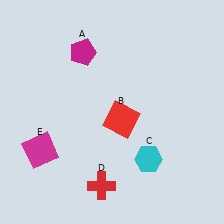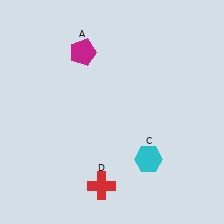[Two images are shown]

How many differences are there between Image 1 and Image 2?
There are 2 differences between the two images.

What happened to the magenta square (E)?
The magenta square (E) was removed in Image 2. It was in the bottom-left area of Image 1.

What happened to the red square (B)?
The red square (B) was removed in Image 2. It was in the bottom-right area of Image 1.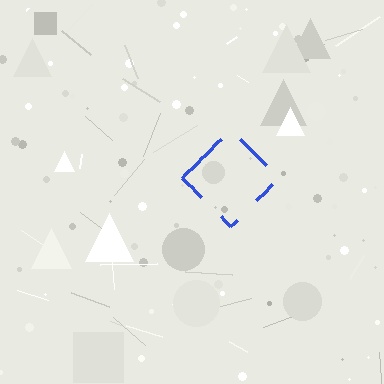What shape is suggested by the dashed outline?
The dashed outline suggests a diamond.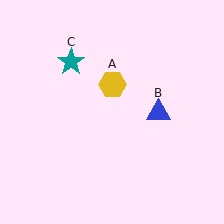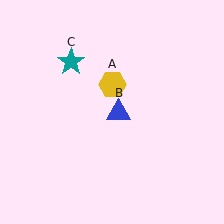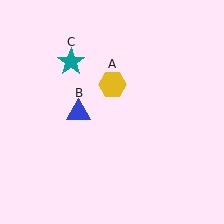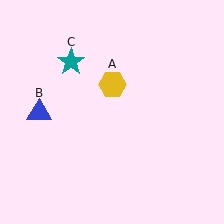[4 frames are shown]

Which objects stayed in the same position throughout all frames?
Yellow hexagon (object A) and teal star (object C) remained stationary.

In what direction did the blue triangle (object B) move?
The blue triangle (object B) moved left.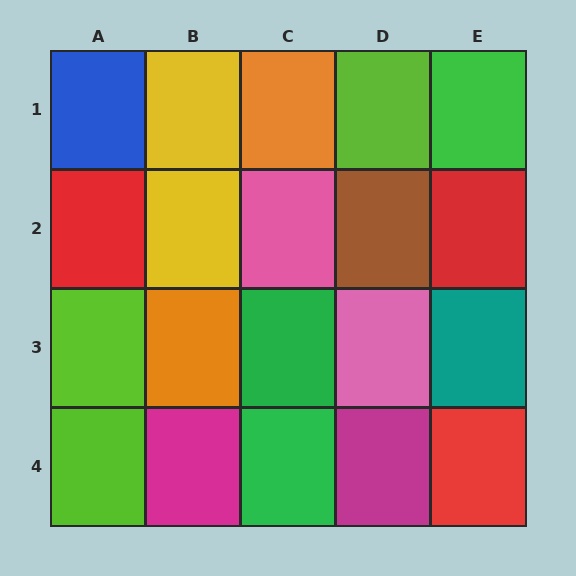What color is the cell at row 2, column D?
Brown.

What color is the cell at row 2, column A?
Red.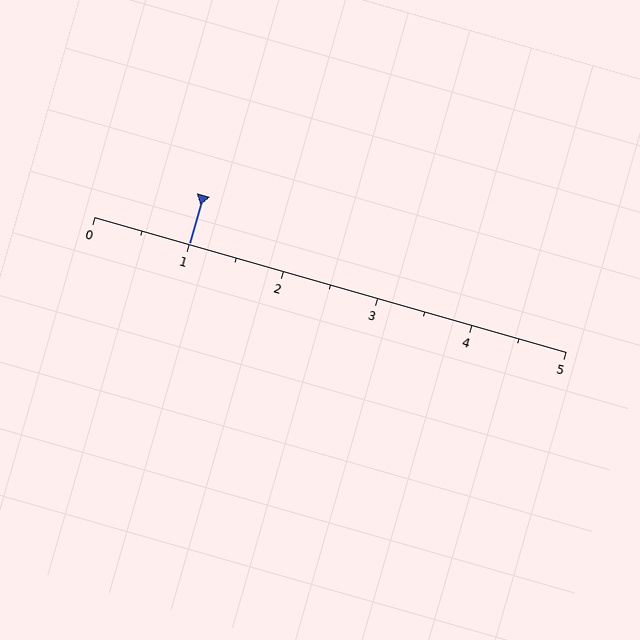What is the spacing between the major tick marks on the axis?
The major ticks are spaced 1 apart.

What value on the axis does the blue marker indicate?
The marker indicates approximately 1.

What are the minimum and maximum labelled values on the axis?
The axis runs from 0 to 5.